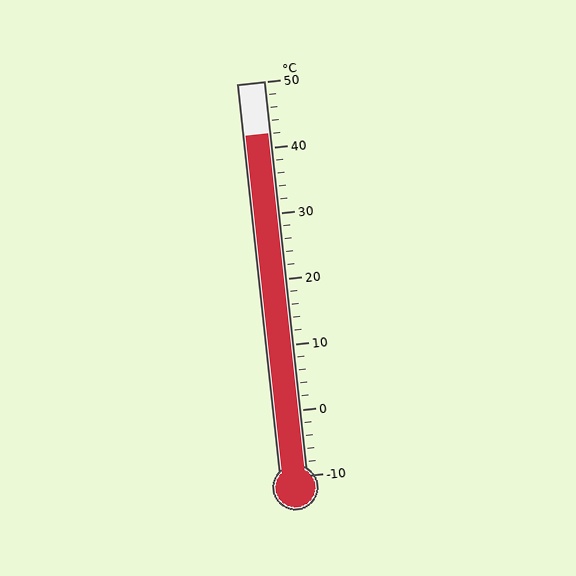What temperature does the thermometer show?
The thermometer shows approximately 42°C.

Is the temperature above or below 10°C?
The temperature is above 10°C.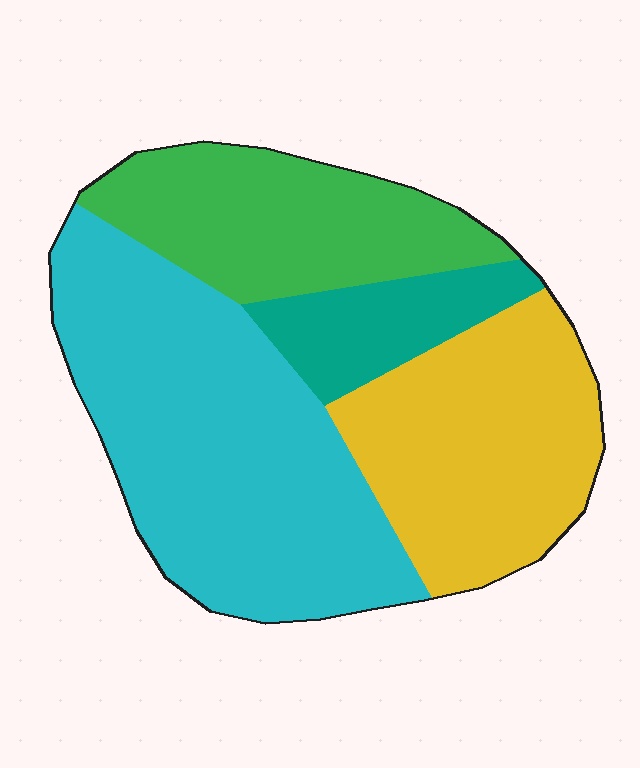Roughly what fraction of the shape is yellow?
Yellow takes up about one quarter (1/4) of the shape.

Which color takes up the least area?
Teal, at roughly 10%.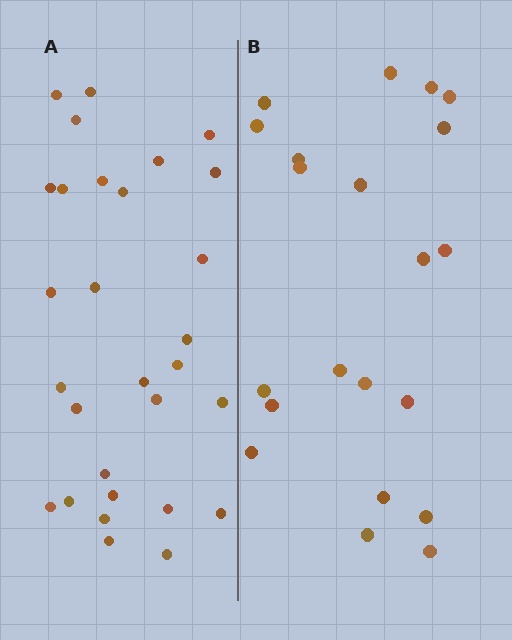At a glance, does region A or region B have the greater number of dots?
Region A (the left region) has more dots.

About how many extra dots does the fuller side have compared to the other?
Region A has roughly 8 or so more dots than region B.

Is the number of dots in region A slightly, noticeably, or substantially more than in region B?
Region A has noticeably more, but not dramatically so. The ratio is roughly 1.4 to 1.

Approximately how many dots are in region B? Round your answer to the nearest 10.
About 20 dots. (The exact count is 21, which rounds to 20.)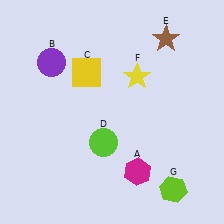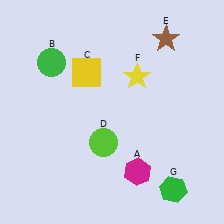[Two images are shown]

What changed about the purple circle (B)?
In Image 1, B is purple. In Image 2, it changed to green.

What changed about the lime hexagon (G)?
In Image 1, G is lime. In Image 2, it changed to green.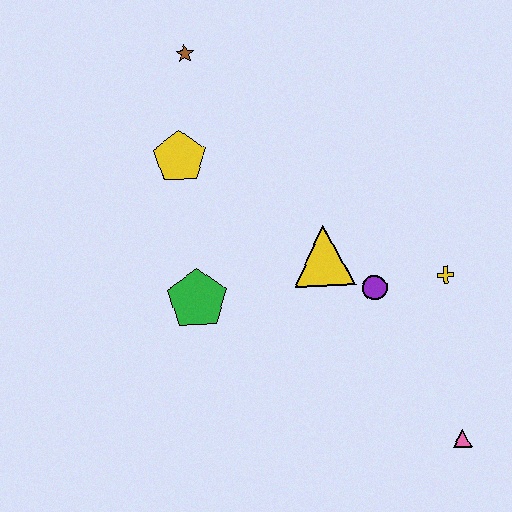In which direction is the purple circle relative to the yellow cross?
The purple circle is to the left of the yellow cross.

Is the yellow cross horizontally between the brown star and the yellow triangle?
No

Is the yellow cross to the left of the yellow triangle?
No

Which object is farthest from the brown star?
The pink triangle is farthest from the brown star.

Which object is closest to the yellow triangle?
The purple circle is closest to the yellow triangle.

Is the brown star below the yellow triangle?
No